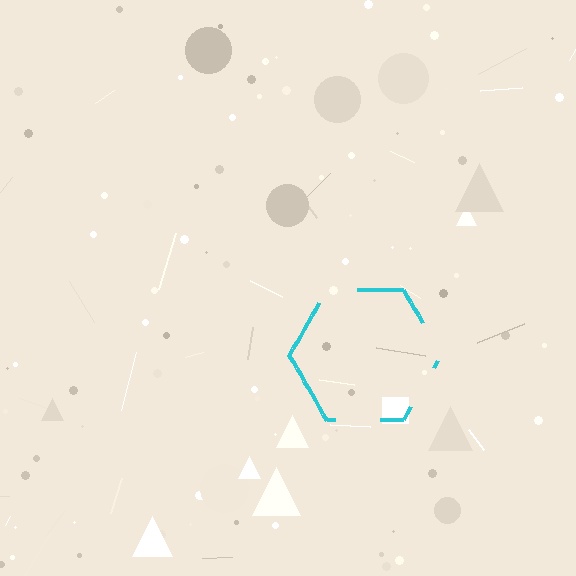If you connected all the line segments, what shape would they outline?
They would outline a hexagon.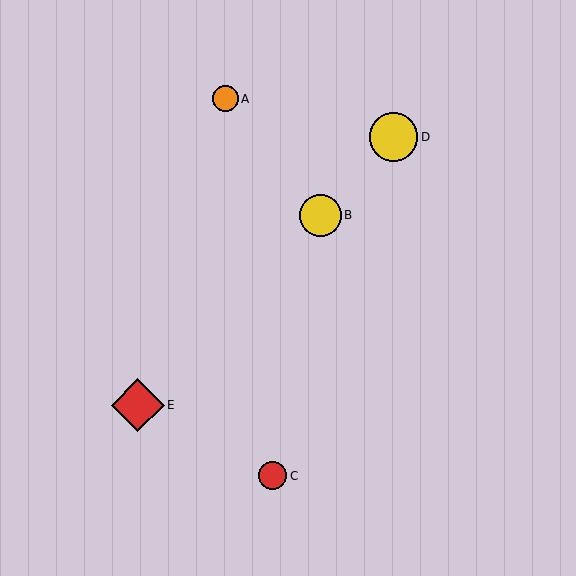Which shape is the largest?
The red diamond (labeled E) is the largest.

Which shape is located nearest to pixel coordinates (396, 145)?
The yellow circle (labeled D) at (394, 137) is nearest to that location.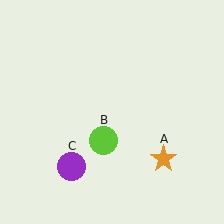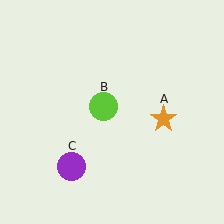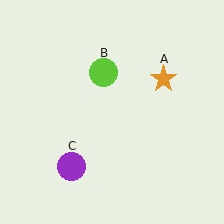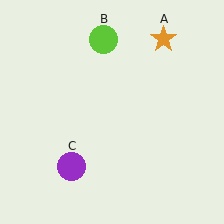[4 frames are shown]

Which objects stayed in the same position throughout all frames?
Purple circle (object C) remained stationary.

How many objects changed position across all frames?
2 objects changed position: orange star (object A), lime circle (object B).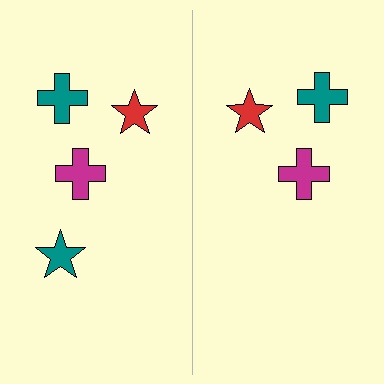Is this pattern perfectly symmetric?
No, the pattern is not perfectly symmetric. A teal star is missing from the right side.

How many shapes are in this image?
There are 7 shapes in this image.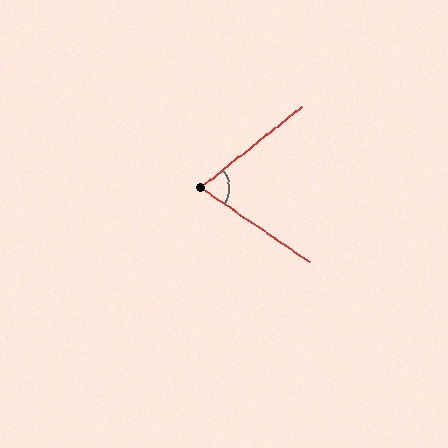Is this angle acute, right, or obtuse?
It is acute.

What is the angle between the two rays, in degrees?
Approximately 73 degrees.